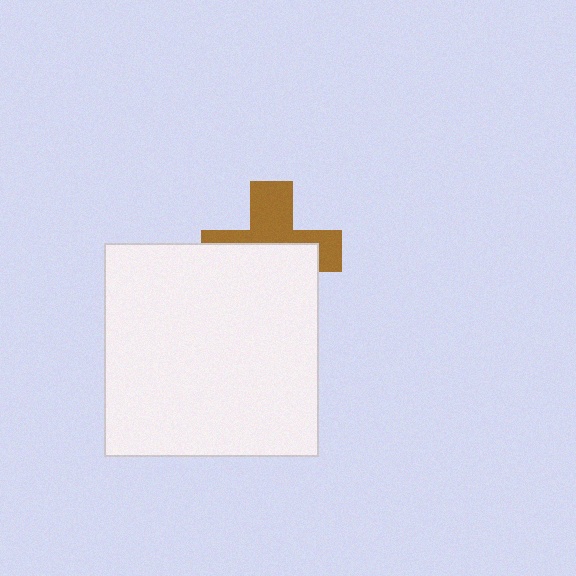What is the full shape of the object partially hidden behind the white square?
The partially hidden object is a brown cross.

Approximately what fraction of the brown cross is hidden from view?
Roughly 54% of the brown cross is hidden behind the white square.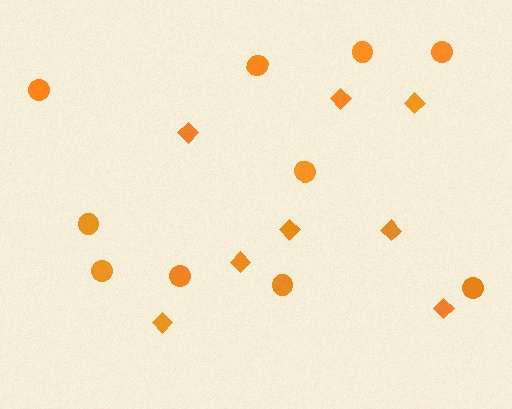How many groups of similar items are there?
There are 2 groups: one group of diamonds (8) and one group of circles (10).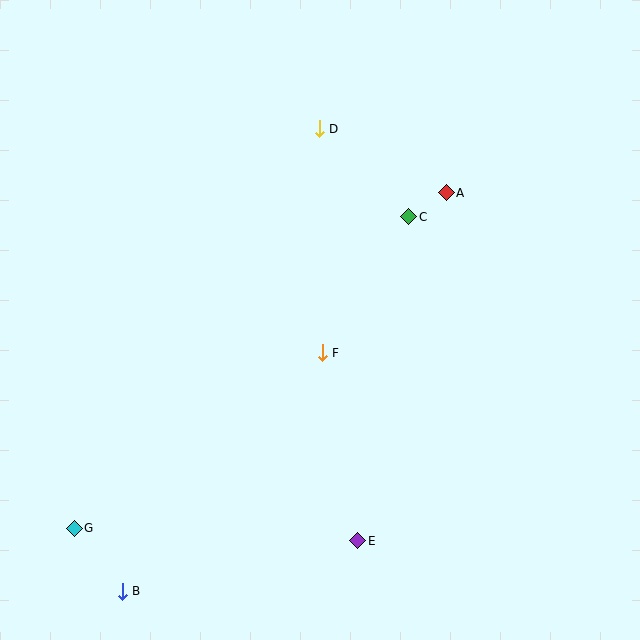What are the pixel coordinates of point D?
Point D is at (319, 129).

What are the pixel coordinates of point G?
Point G is at (74, 528).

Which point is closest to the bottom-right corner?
Point E is closest to the bottom-right corner.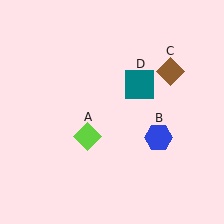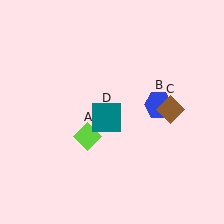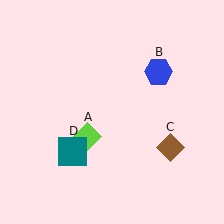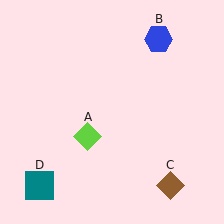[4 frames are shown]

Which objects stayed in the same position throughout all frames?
Lime diamond (object A) remained stationary.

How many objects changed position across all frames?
3 objects changed position: blue hexagon (object B), brown diamond (object C), teal square (object D).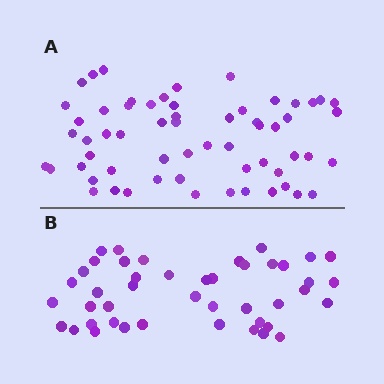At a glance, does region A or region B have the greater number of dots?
Region A (the top region) has more dots.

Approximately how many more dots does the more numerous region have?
Region A has approximately 15 more dots than region B.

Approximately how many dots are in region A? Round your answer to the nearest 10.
About 60 dots.